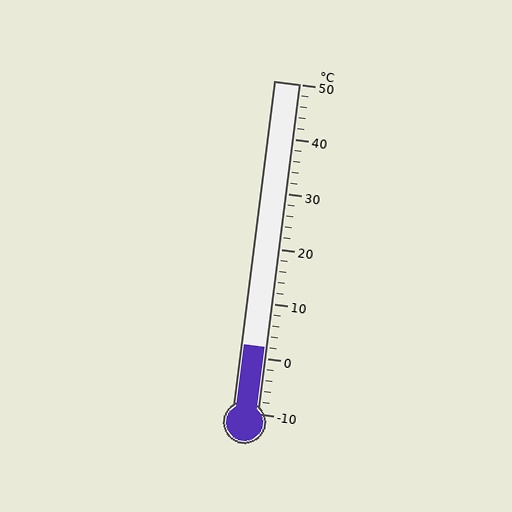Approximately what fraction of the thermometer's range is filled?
The thermometer is filled to approximately 20% of its range.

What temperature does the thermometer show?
The thermometer shows approximately 2°C.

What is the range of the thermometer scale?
The thermometer scale ranges from -10°C to 50°C.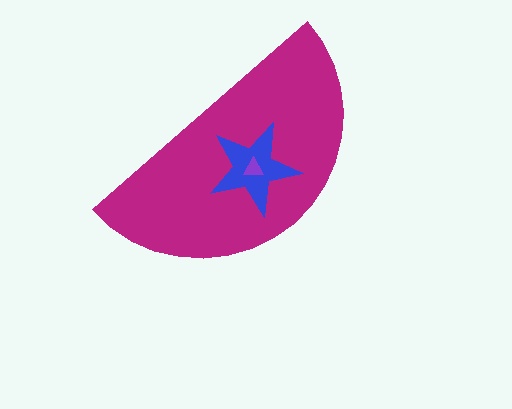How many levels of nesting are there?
3.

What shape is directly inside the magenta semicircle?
The blue star.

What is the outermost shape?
The magenta semicircle.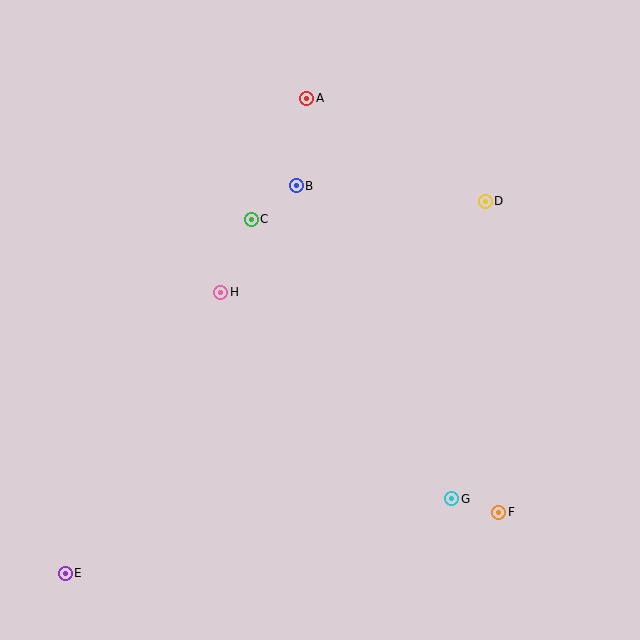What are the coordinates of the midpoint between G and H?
The midpoint between G and H is at (336, 396).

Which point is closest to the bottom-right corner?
Point F is closest to the bottom-right corner.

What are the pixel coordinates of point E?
Point E is at (65, 573).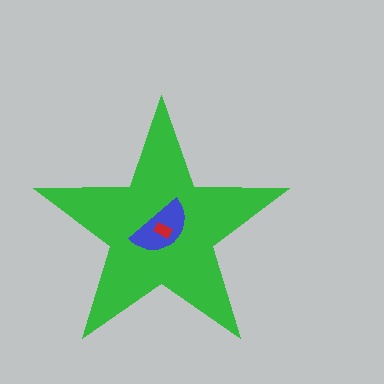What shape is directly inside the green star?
The blue semicircle.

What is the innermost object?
The red rectangle.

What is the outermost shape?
The green star.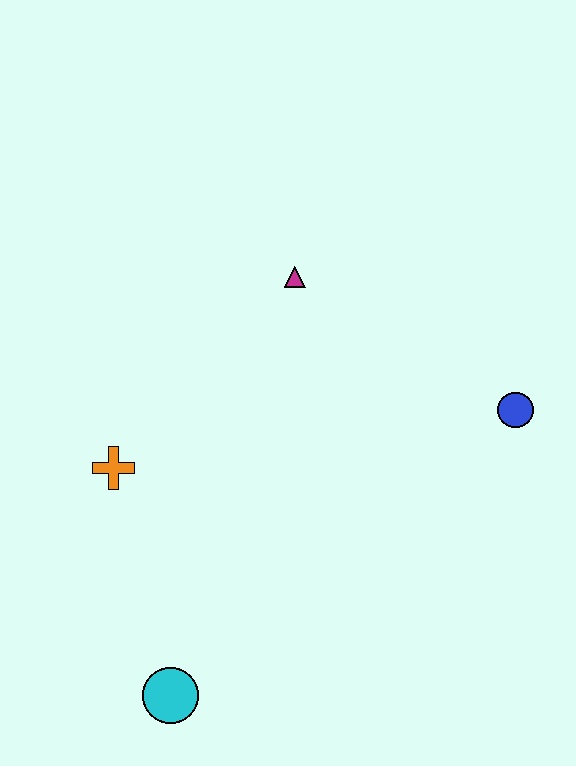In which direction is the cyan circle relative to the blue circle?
The cyan circle is to the left of the blue circle.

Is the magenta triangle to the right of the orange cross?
Yes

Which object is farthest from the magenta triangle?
The cyan circle is farthest from the magenta triangle.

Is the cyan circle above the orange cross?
No